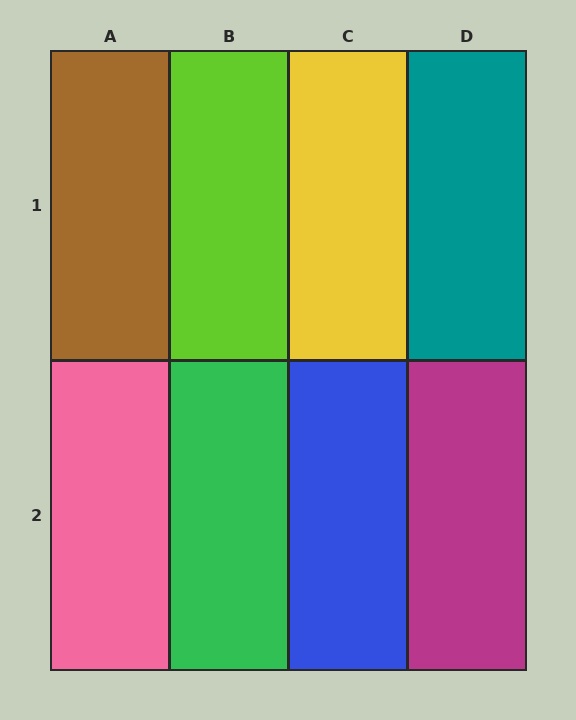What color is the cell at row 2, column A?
Pink.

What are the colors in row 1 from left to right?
Brown, lime, yellow, teal.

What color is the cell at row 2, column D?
Magenta.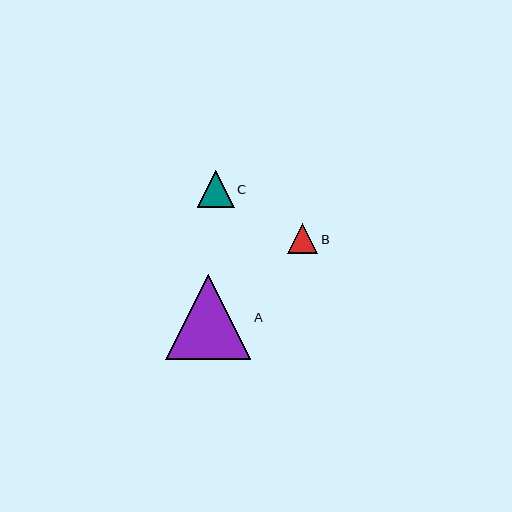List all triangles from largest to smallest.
From largest to smallest: A, C, B.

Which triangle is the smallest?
Triangle B is the smallest with a size of approximately 30 pixels.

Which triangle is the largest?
Triangle A is the largest with a size of approximately 85 pixels.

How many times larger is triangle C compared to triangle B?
Triangle C is approximately 1.2 times the size of triangle B.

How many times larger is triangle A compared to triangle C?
Triangle A is approximately 2.4 times the size of triangle C.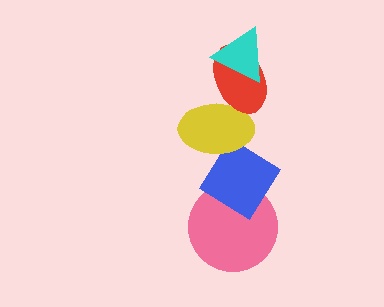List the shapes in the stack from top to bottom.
From top to bottom: the cyan triangle, the red ellipse, the yellow ellipse, the blue diamond, the pink circle.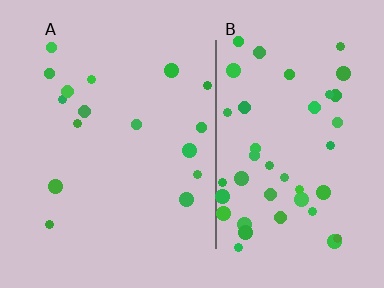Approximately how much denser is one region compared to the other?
Approximately 2.8× — region B over region A.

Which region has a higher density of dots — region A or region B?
B (the right).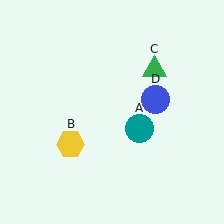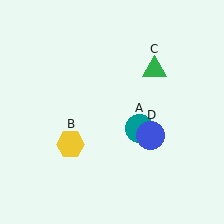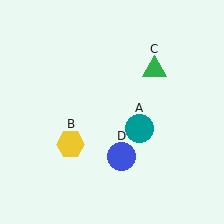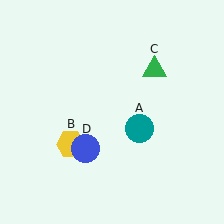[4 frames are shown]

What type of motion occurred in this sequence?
The blue circle (object D) rotated clockwise around the center of the scene.